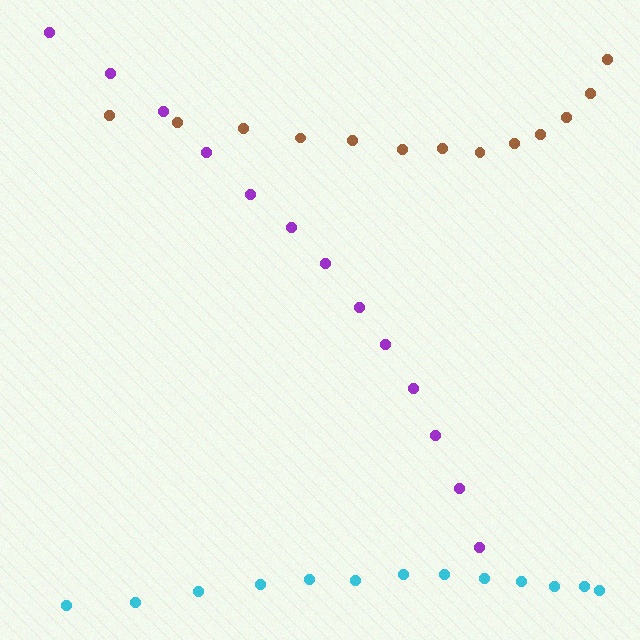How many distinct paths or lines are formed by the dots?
There are 3 distinct paths.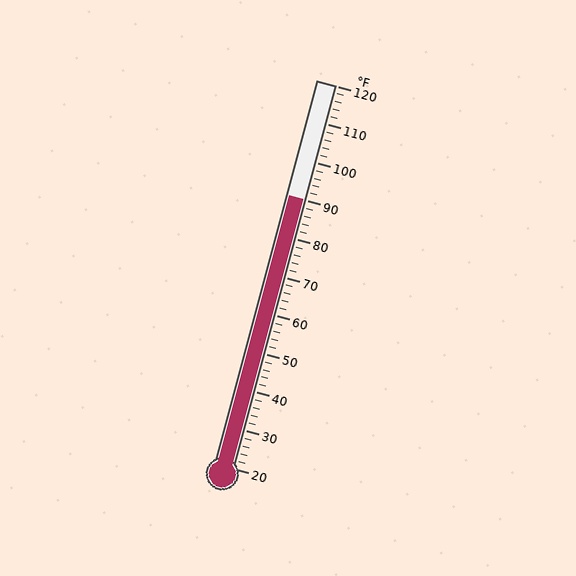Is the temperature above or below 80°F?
The temperature is above 80°F.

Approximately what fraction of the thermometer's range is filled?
The thermometer is filled to approximately 70% of its range.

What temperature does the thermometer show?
The thermometer shows approximately 90°F.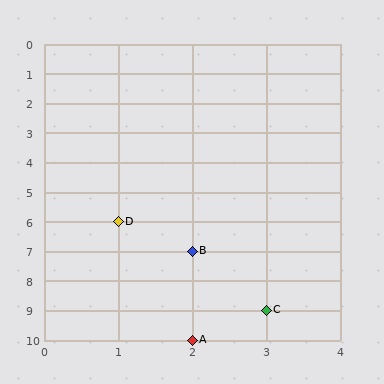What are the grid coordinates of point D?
Point D is at grid coordinates (1, 6).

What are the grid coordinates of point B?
Point B is at grid coordinates (2, 7).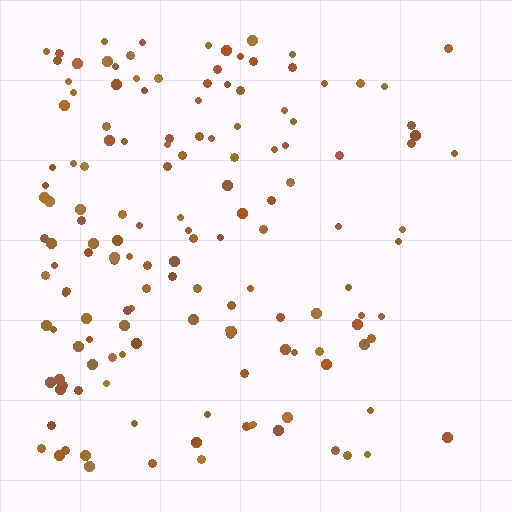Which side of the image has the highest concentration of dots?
The left.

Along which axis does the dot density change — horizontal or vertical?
Horizontal.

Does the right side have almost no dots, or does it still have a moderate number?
Still a moderate number, just noticeably fewer than the left.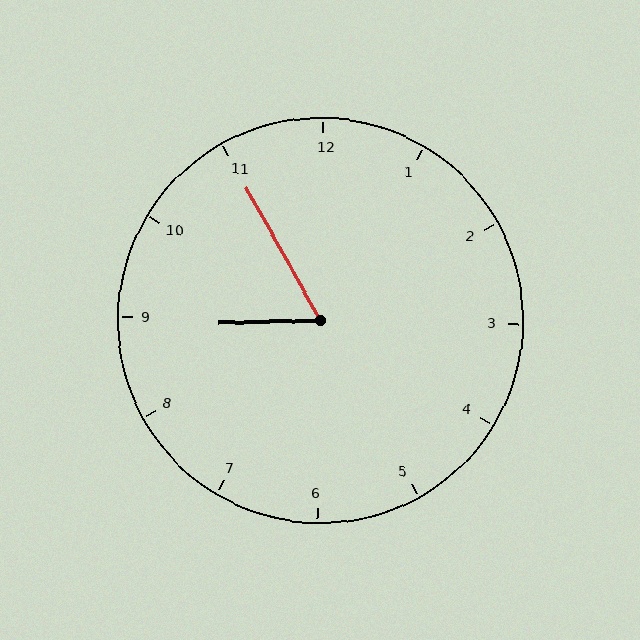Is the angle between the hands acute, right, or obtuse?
It is acute.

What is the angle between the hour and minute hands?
Approximately 62 degrees.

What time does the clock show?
8:55.